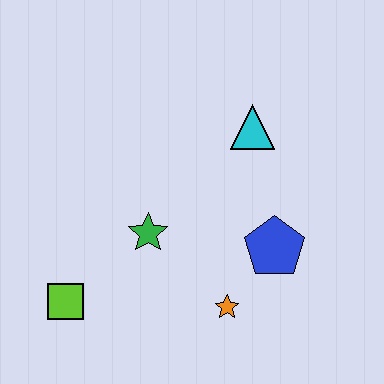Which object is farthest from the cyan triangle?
The lime square is farthest from the cyan triangle.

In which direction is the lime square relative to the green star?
The lime square is to the left of the green star.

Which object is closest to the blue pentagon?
The orange star is closest to the blue pentagon.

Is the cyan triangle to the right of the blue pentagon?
No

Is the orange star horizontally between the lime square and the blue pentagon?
Yes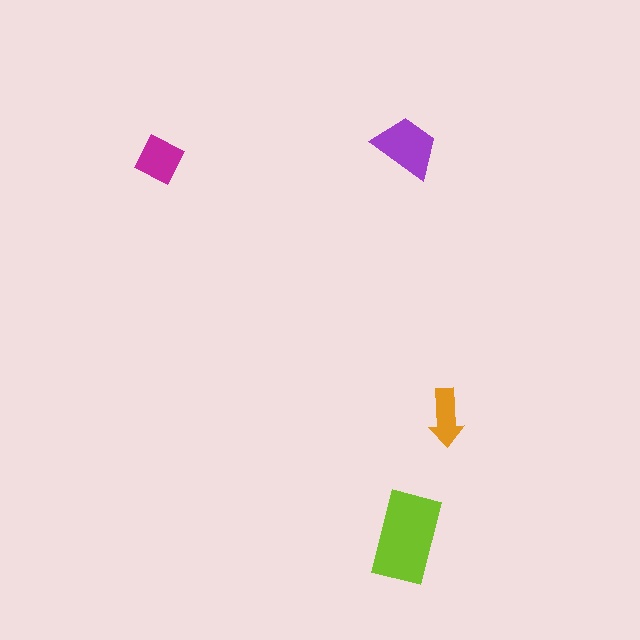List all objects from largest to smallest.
The lime rectangle, the purple trapezoid, the magenta diamond, the orange arrow.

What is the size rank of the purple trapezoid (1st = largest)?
2nd.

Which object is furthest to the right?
The orange arrow is rightmost.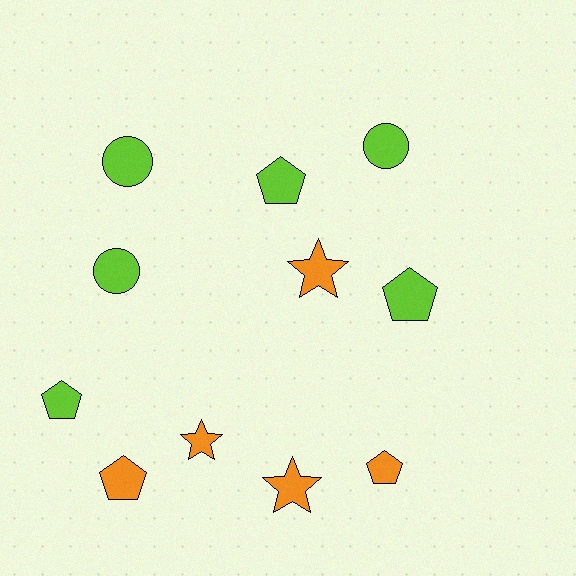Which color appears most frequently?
Lime, with 6 objects.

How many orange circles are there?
There are no orange circles.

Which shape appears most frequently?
Pentagon, with 5 objects.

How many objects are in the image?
There are 11 objects.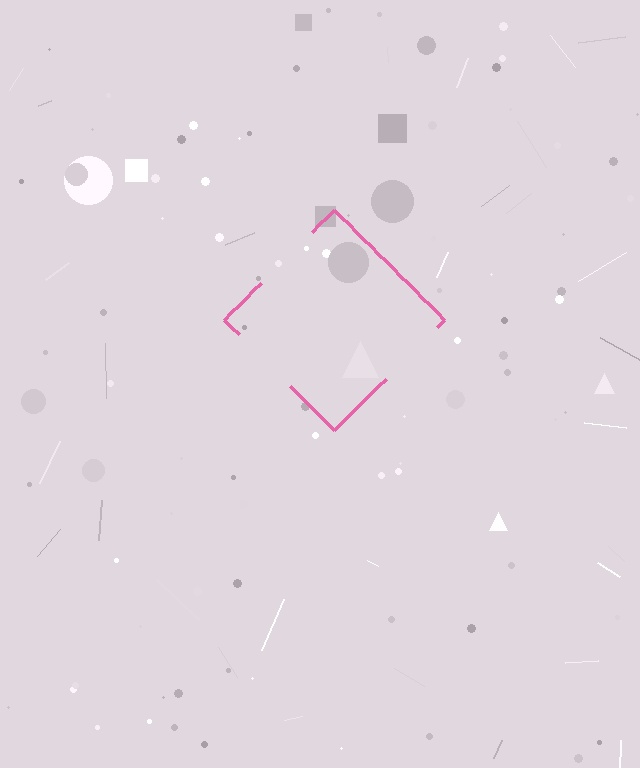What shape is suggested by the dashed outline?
The dashed outline suggests a diamond.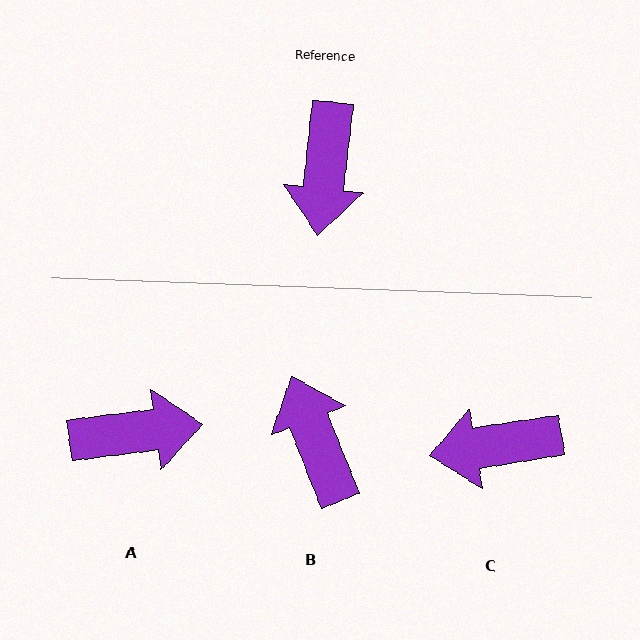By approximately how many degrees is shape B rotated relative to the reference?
Approximately 152 degrees clockwise.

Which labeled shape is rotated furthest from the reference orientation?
B, about 152 degrees away.